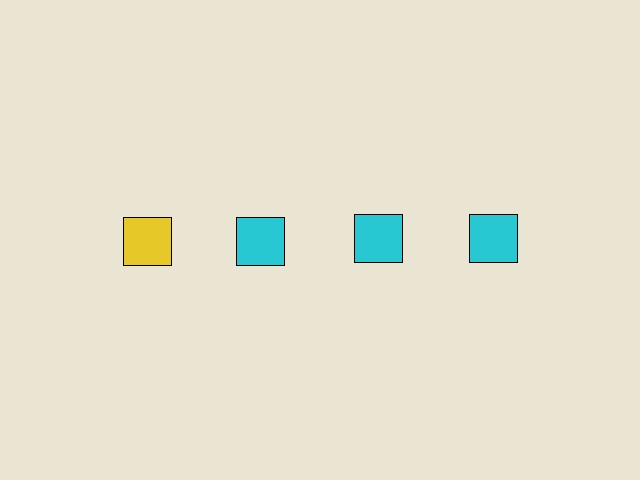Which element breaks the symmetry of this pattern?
The yellow square in the top row, leftmost column breaks the symmetry. All other shapes are cyan squares.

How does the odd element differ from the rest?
It has a different color: yellow instead of cyan.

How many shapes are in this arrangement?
There are 4 shapes arranged in a grid pattern.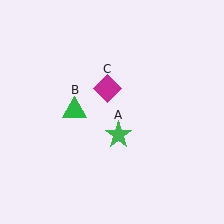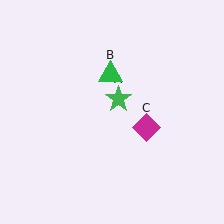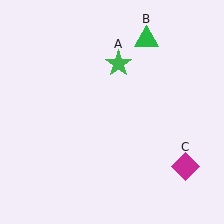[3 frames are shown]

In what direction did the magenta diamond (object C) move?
The magenta diamond (object C) moved down and to the right.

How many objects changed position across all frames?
3 objects changed position: green star (object A), green triangle (object B), magenta diamond (object C).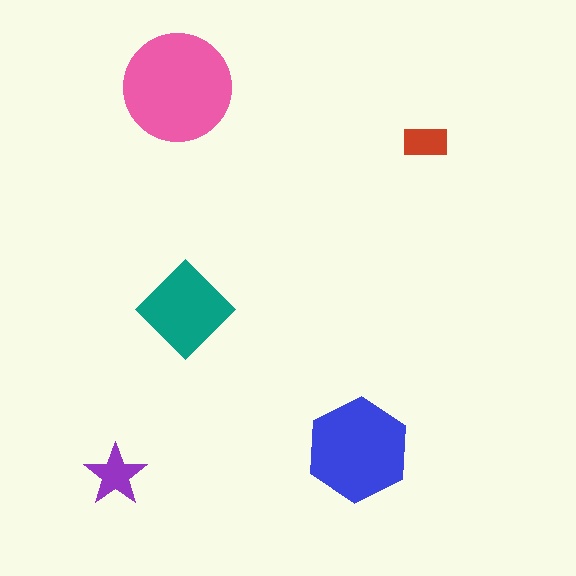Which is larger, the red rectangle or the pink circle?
The pink circle.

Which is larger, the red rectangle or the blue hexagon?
The blue hexagon.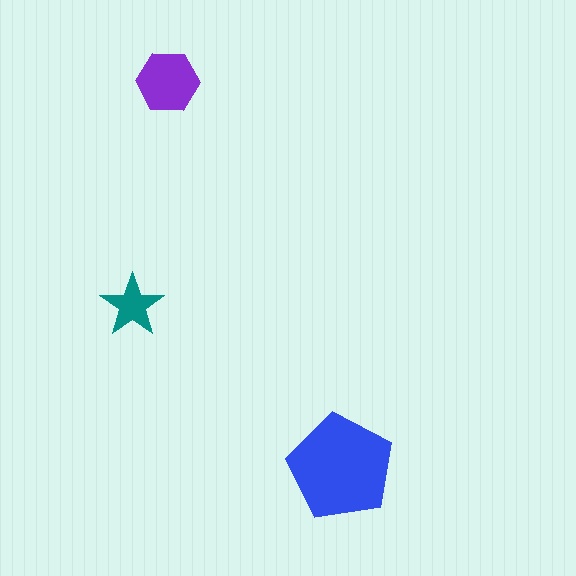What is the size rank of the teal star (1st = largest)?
3rd.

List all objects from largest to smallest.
The blue pentagon, the purple hexagon, the teal star.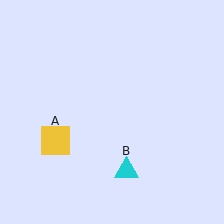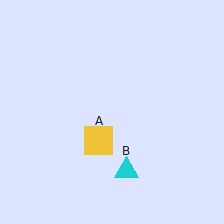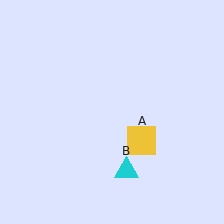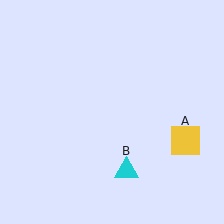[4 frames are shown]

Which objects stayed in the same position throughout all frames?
Cyan triangle (object B) remained stationary.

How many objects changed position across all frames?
1 object changed position: yellow square (object A).